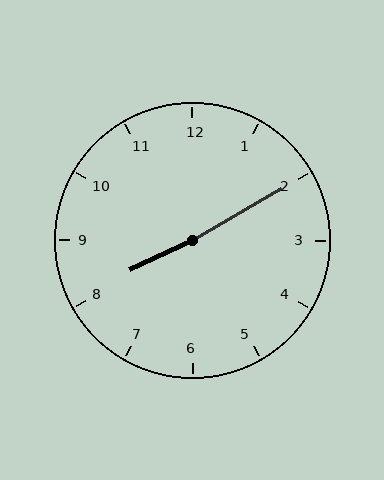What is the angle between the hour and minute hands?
Approximately 175 degrees.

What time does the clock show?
8:10.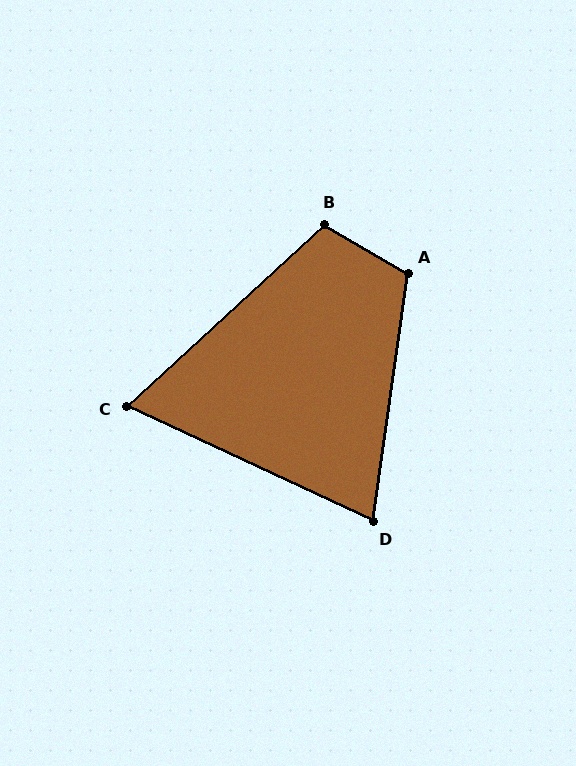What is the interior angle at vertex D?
Approximately 73 degrees (acute).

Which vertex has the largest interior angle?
A, at approximately 112 degrees.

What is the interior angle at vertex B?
Approximately 107 degrees (obtuse).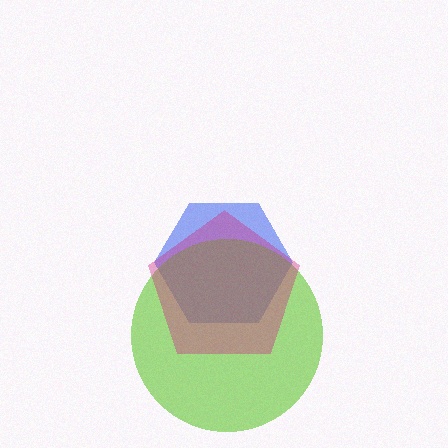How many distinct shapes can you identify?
There are 3 distinct shapes: a blue hexagon, a lime circle, a magenta pentagon.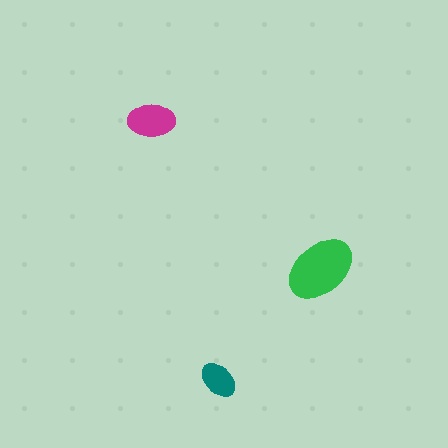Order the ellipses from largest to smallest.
the green one, the magenta one, the teal one.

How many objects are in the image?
There are 3 objects in the image.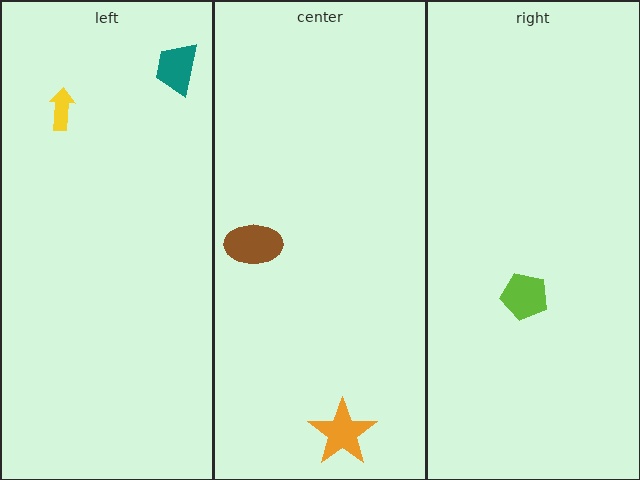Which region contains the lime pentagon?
The right region.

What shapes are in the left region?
The yellow arrow, the teal trapezoid.